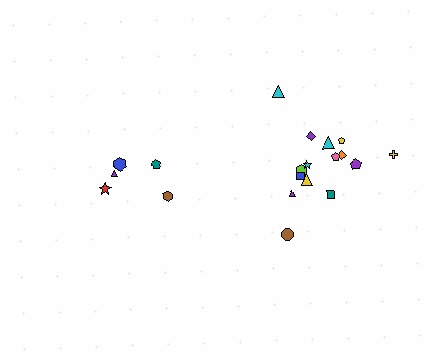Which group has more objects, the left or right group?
The right group.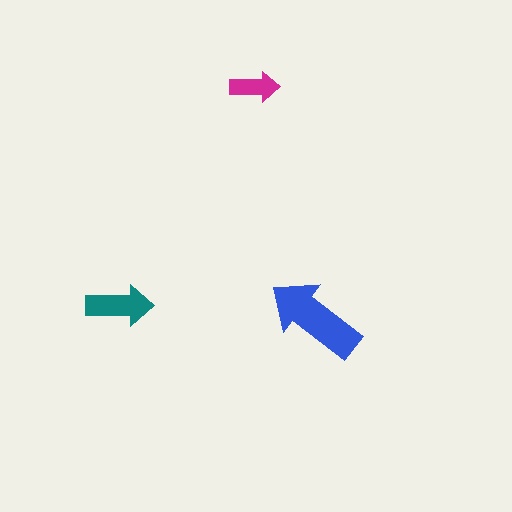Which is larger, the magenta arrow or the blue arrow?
The blue one.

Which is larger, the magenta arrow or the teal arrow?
The teal one.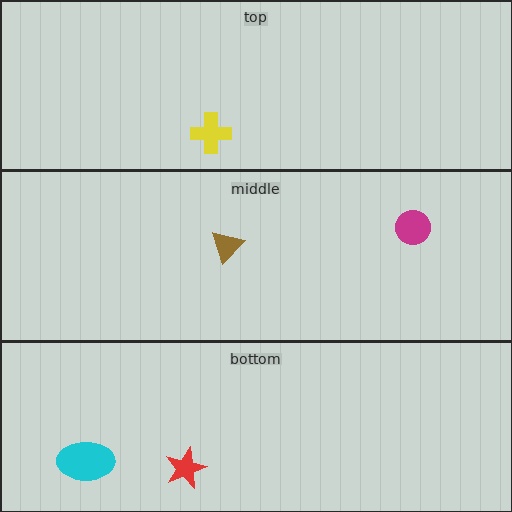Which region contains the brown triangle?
The middle region.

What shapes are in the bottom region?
The red star, the cyan ellipse.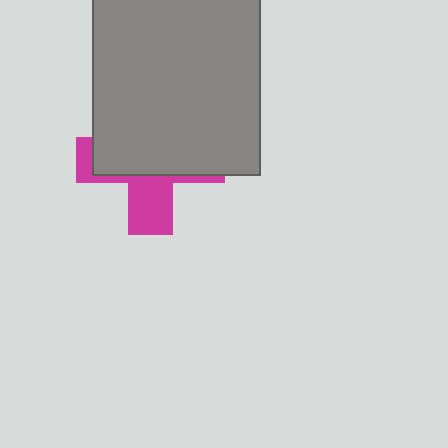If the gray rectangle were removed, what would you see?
You would see the complete magenta cross.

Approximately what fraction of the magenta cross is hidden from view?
Roughly 64% of the magenta cross is hidden behind the gray rectangle.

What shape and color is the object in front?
The object in front is a gray rectangle.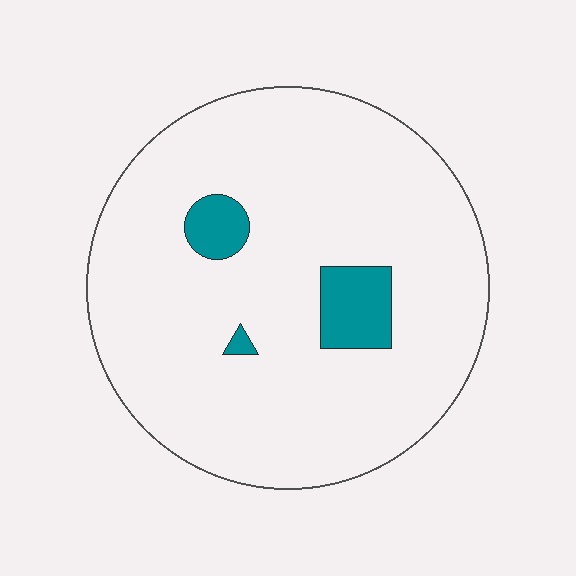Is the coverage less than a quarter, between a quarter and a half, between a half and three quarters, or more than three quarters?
Less than a quarter.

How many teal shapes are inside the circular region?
3.